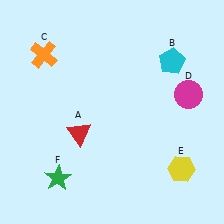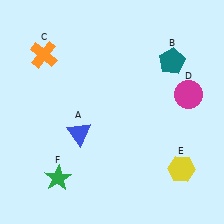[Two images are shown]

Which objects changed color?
A changed from red to blue. B changed from cyan to teal.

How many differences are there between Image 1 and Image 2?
There are 2 differences between the two images.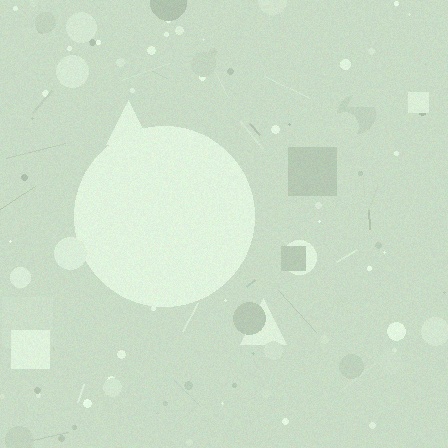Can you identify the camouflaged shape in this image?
The camouflaged shape is a circle.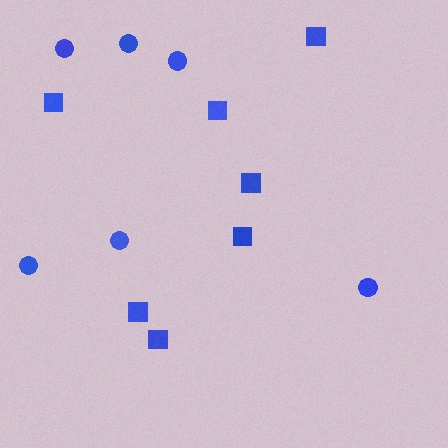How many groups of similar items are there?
There are 2 groups: one group of squares (7) and one group of circles (6).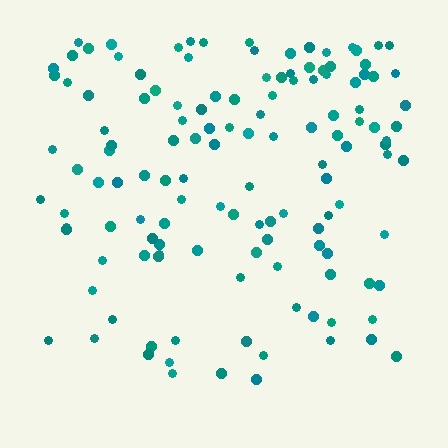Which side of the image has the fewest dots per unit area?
The bottom.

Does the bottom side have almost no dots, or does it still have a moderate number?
Still a moderate number, just noticeably fewer than the top.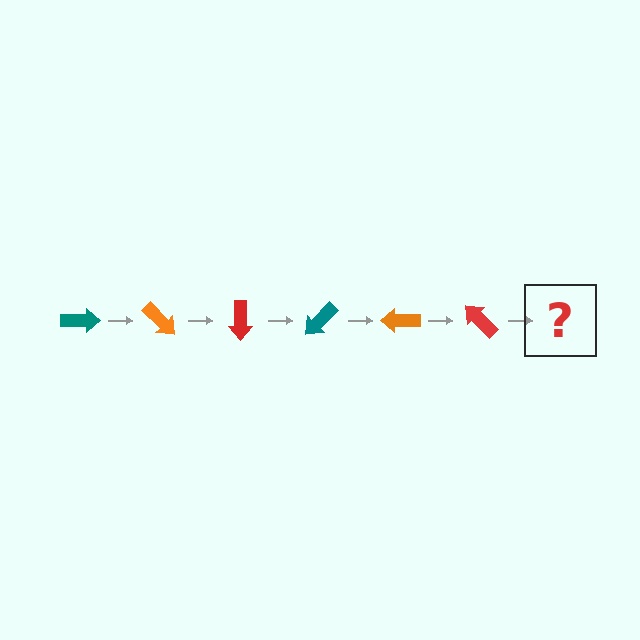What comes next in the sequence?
The next element should be a teal arrow, rotated 270 degrees from the start.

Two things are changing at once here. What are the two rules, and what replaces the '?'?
The two rules are that it rotates 45 degrees each step and the color cycles through teal, orange, and red. The '?' should be a teal arrow, rotated 270 degrees from the start.